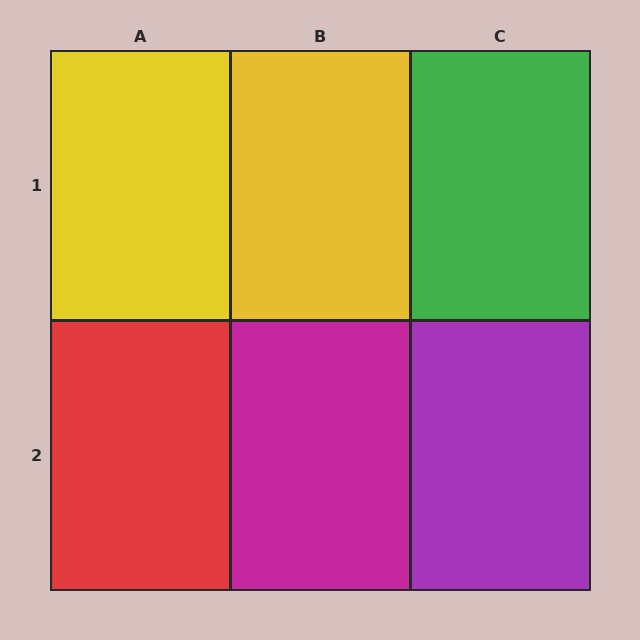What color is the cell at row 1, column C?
Green.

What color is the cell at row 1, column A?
Yellow.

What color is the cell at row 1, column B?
Yellow.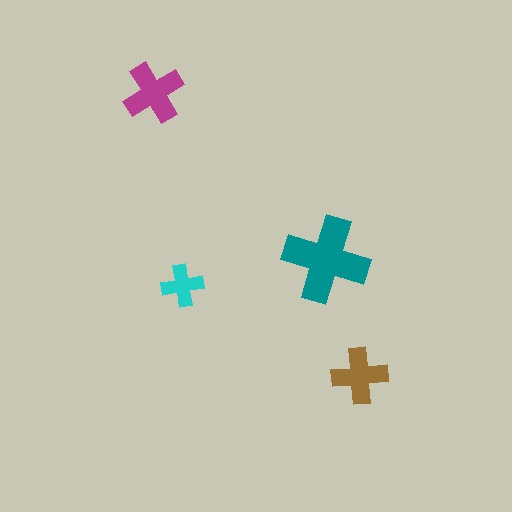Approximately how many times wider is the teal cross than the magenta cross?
About 1.5 times wider.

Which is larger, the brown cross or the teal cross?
The teal one.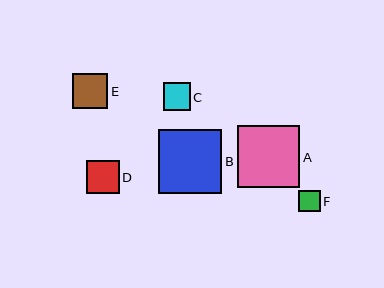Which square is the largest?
Square B is the largest with a size of approximately 64 pixels.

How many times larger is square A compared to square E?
Square A is approximately 1.8 times the size of square E.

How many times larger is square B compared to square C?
Square B is approximately 2.4 times the size of square C.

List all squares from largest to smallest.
From largest to smallest: B, A, E, D, C, F.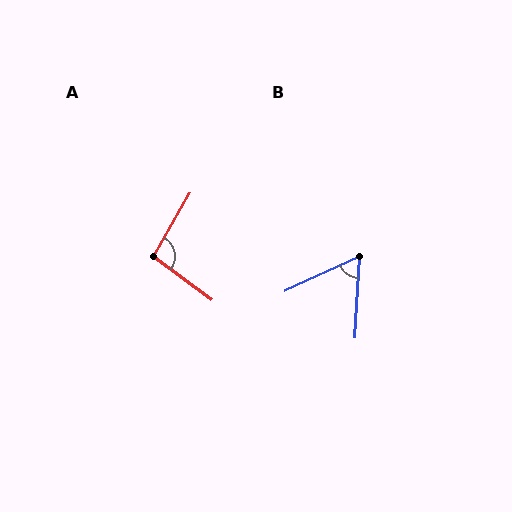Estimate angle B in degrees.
Approximately 62 degrees.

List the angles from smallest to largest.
B (62°), A (97°).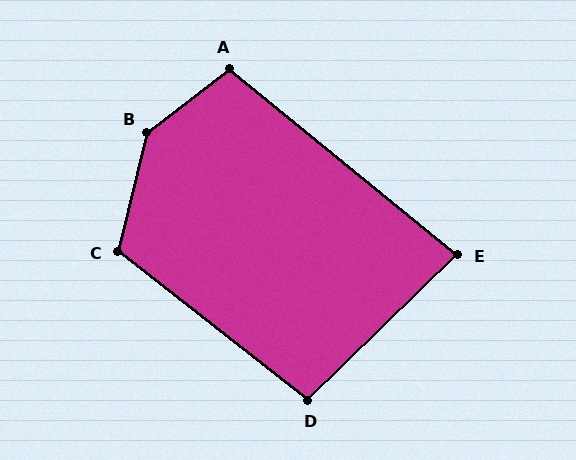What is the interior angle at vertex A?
Approximately 103 degrees (obtuse).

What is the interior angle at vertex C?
Approximately 114 degrees (obtuse).